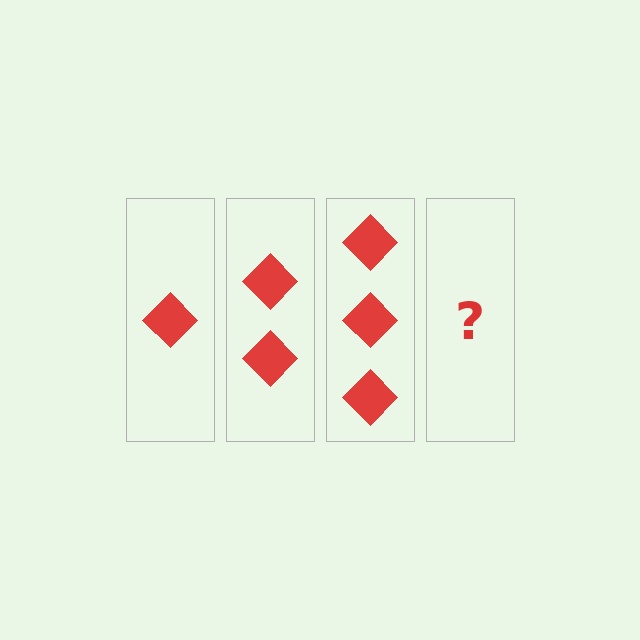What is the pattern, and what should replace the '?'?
The pattern is that each step adds one more diamond. The '?' should be 4 diamonds.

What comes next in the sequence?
The next element should be 4 diamonds.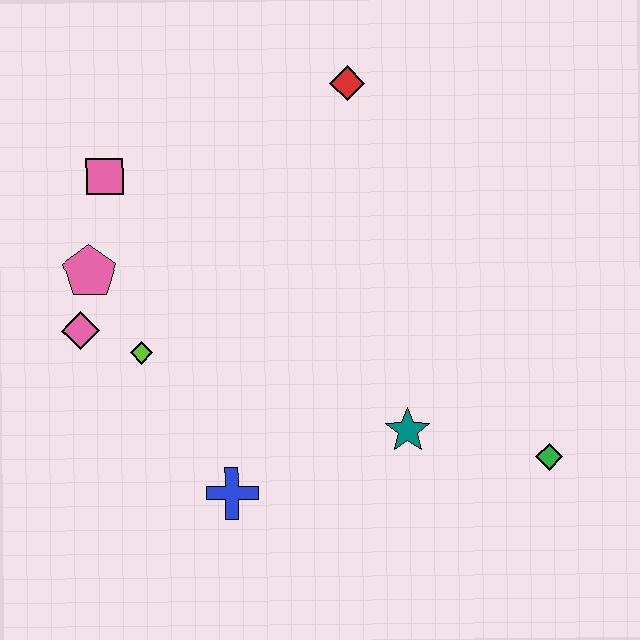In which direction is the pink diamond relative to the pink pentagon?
The pink diamond is below the pink pentagon.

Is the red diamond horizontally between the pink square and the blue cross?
No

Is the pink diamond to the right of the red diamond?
No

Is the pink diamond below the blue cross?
No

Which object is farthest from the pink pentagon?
The green diamond is farthest from the pink pentagon.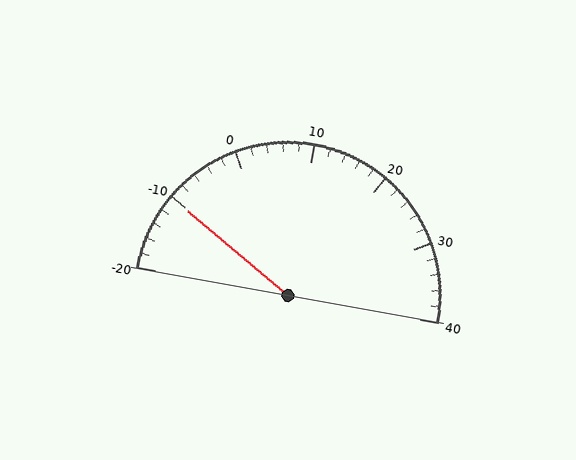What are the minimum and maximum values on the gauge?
The gauge ranges from -20 to 40.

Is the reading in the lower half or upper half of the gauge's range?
The reading is in the lower half of the range (-20 to 40).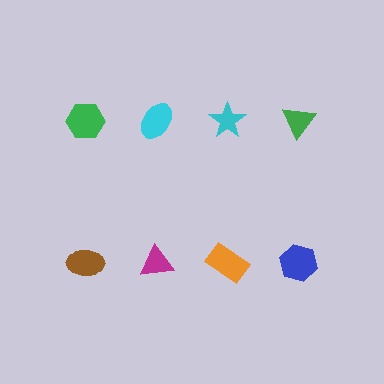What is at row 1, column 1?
A green hexagon.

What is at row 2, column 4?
A blue hexagon.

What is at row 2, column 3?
An orange rectangle.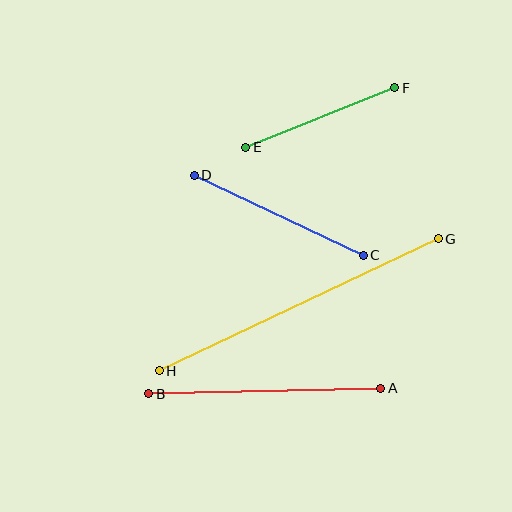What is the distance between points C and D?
The distance is approximately 187 pixels.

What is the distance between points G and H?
The distance is approximately 309 pixels.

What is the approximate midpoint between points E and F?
The midpoint is at approximately (320, 118) pixels.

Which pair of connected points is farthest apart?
Points G and H are farthest apart.